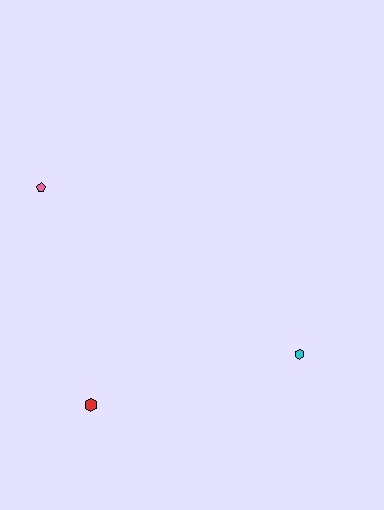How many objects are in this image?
There are 3 objects.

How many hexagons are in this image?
There are 2 hexagons.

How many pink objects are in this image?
There is 1 pink object.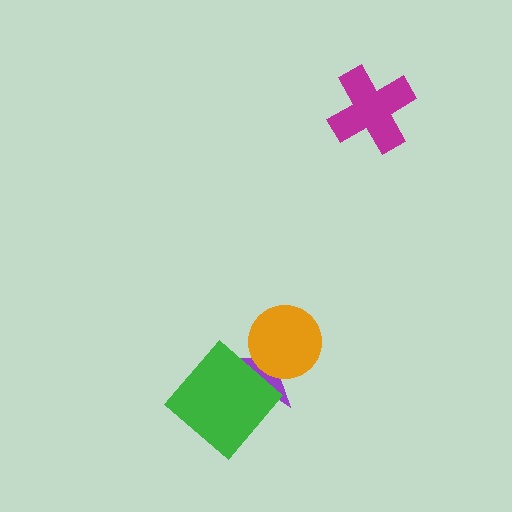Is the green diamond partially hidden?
No, no other shape covers it.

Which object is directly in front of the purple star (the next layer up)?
The green diamond is directly in front of the purple star.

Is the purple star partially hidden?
Yes, it is partially covered by another shape.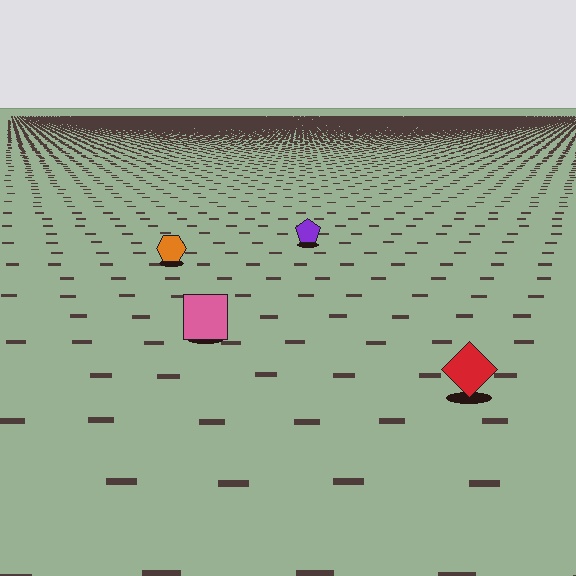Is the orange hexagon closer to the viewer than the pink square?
No. The pink square is closer — you can tell from the texture gradient: the ground texture is coarser near it.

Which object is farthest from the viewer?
The purple pentagon is farthest from the viewer. It appears smaller and the ground texture around it is denser.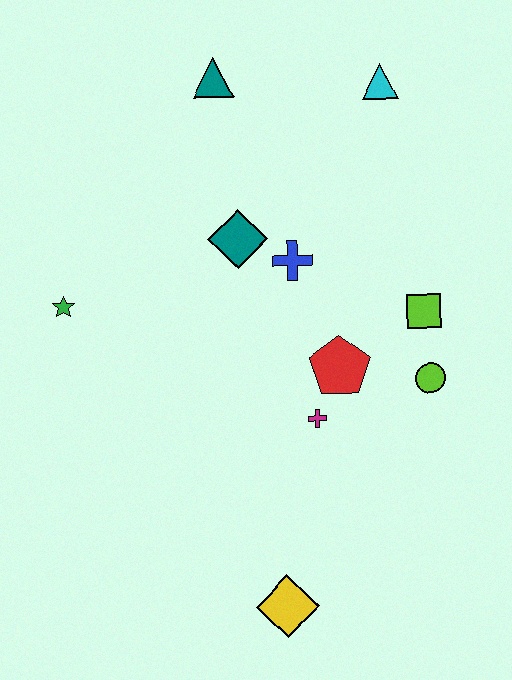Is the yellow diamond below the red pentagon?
Yes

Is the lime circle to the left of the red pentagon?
No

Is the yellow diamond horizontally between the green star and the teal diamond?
No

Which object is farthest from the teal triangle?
The yellow diamond is farthest from the teal triangle.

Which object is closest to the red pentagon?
The magenta cross is closest to the red pentagon.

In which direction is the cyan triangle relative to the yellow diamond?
The cyan triangle is above the yellow diamond.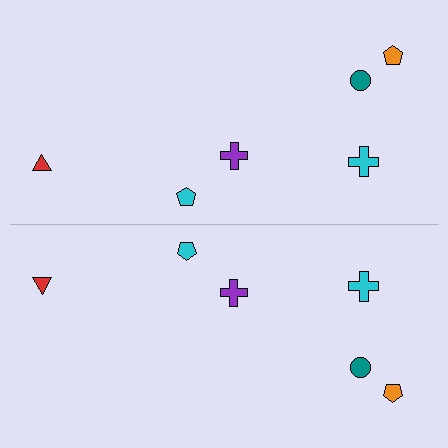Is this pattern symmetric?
Yes, this pattern has bilateral (reflection) symmetry.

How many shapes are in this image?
There are 12 shapes in this image.